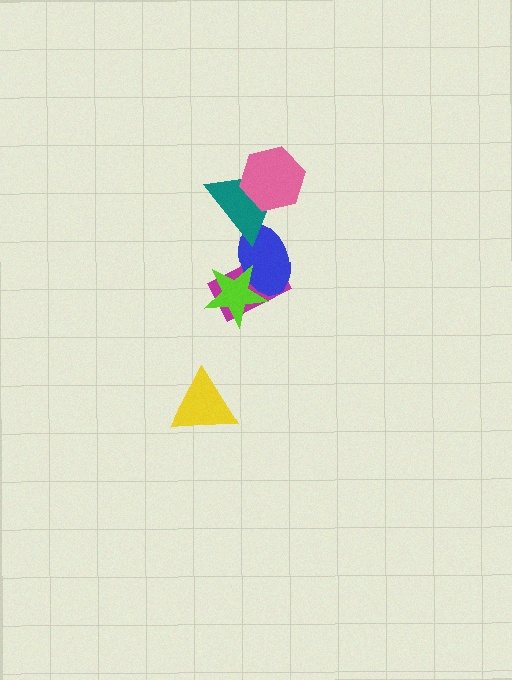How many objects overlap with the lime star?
2 objects overlap with the lime star.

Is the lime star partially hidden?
No, no other shape covers it.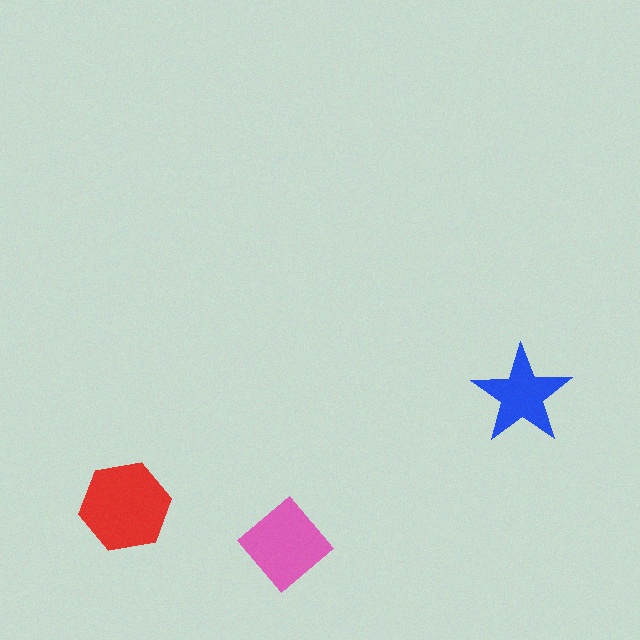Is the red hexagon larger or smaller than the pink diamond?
Larger.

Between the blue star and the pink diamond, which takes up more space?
The pink diamond.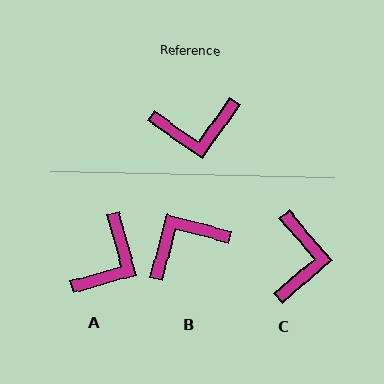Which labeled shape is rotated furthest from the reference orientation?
B, about 160 degrees away.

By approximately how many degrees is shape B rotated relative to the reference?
Approximately 160 degrees clockwise.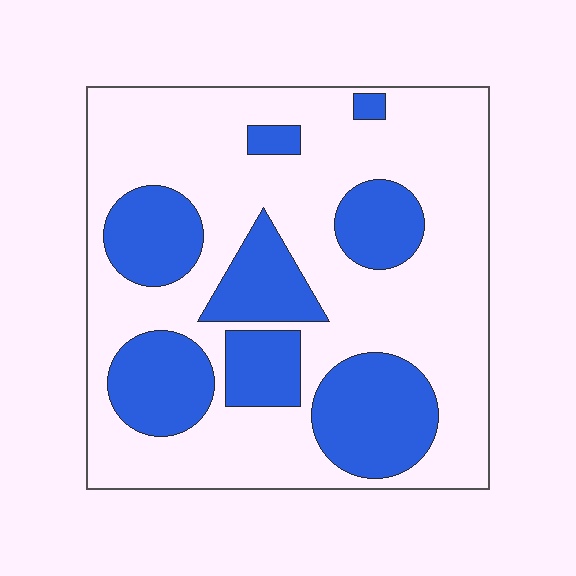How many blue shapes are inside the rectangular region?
8.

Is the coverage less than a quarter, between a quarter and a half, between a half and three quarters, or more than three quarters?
Between a quarter and a half.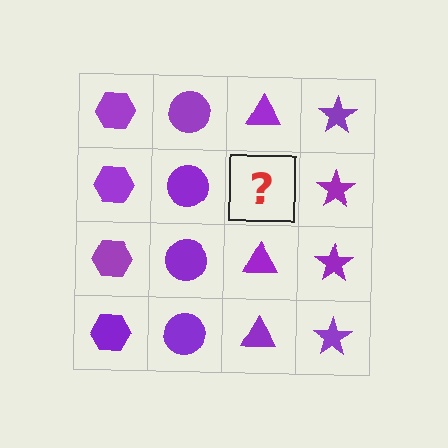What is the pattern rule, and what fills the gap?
The rule is that each column has a consistent shape. The gap should be filled with a purple triangle.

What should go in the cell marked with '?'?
The missing cell should contain a purple triangle.